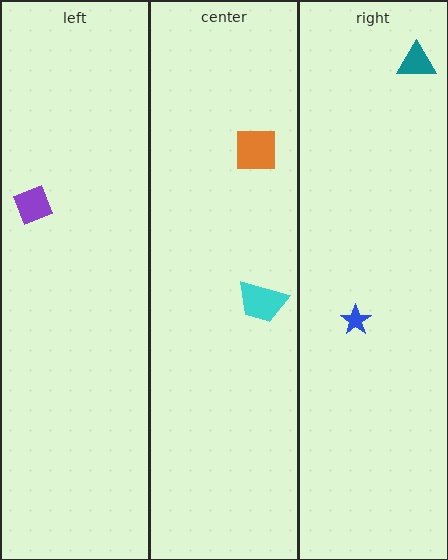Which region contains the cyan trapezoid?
The center region.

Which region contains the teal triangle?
The right region.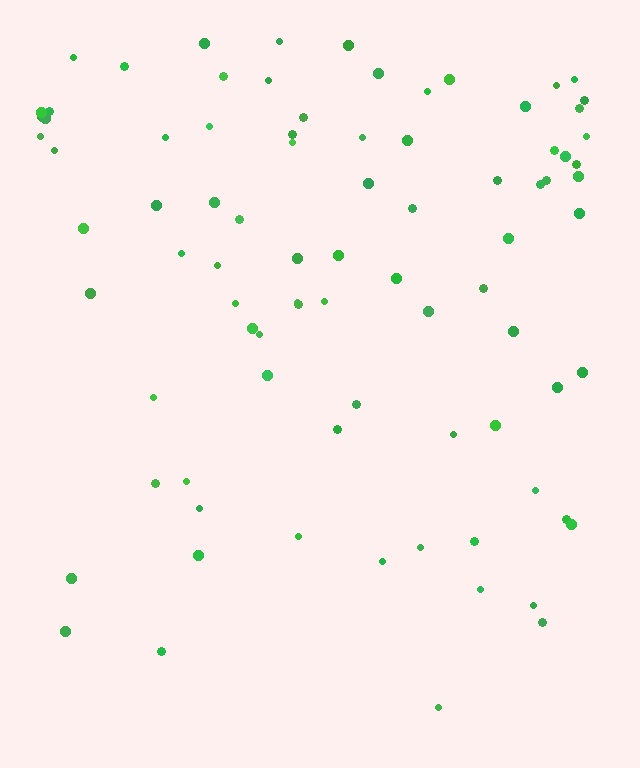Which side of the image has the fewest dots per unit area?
The bottom.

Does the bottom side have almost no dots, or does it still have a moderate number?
Still a moderate number, just noticeably fewer than the top.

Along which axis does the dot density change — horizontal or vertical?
Vertical.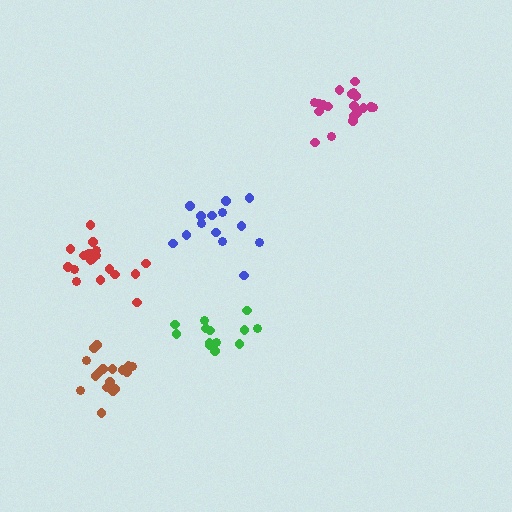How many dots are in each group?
Group 1: 14 dots, Group 2: 14 dots, Group 3: 19 dots, Group 4: 19 dots, Group 5: 17 dots (83 total).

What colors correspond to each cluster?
The clusters are colored: green, blue, red, magenta, brown.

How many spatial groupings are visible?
There are 5 spatial groupings.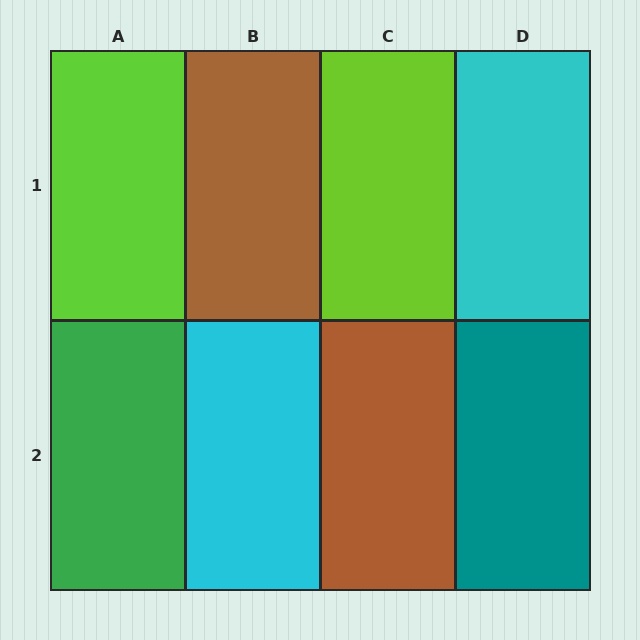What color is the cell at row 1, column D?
Cyan.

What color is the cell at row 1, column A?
Lime.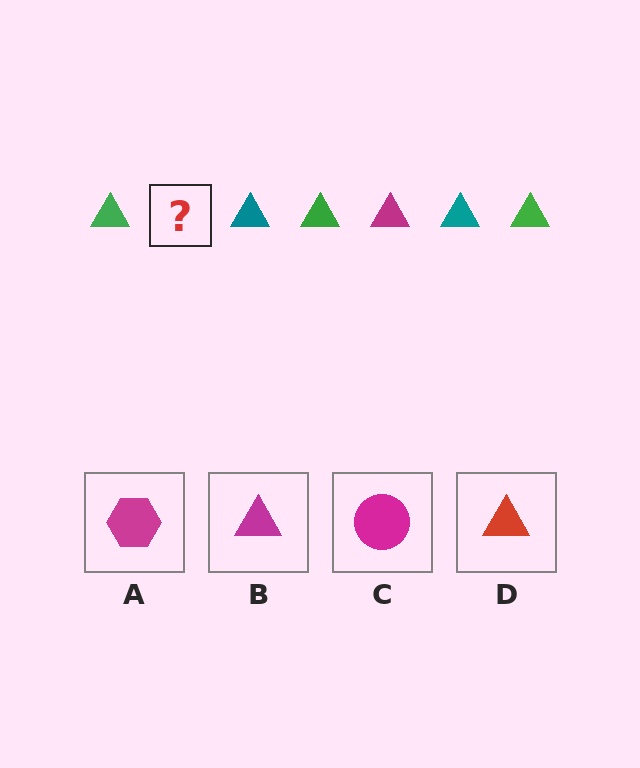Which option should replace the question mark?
Option B.